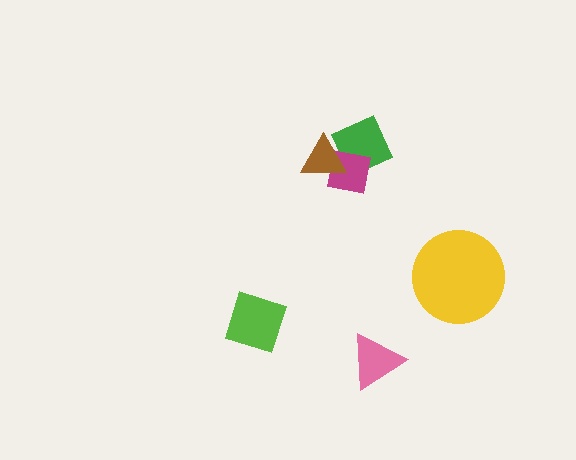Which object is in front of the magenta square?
The brown triangle is in front of the magenta square.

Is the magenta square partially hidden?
Yes, it is partially covered by another shape.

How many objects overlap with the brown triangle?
2 objects overlap with the brown triangle.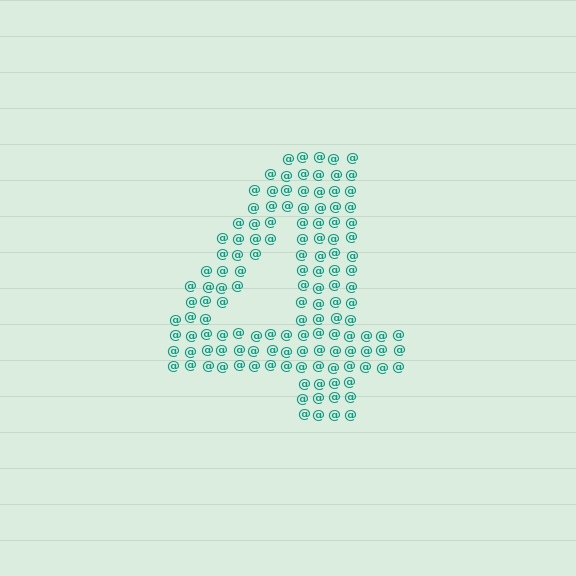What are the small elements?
The small elements are at signs.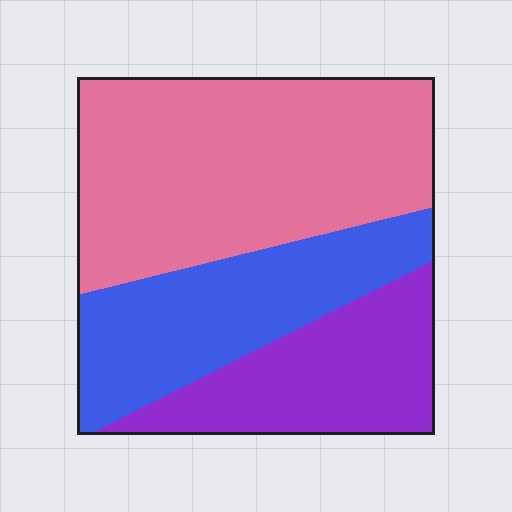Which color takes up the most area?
Pink, at roughly 50%.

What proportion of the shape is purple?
Purple takes up less than a quarter of the shape.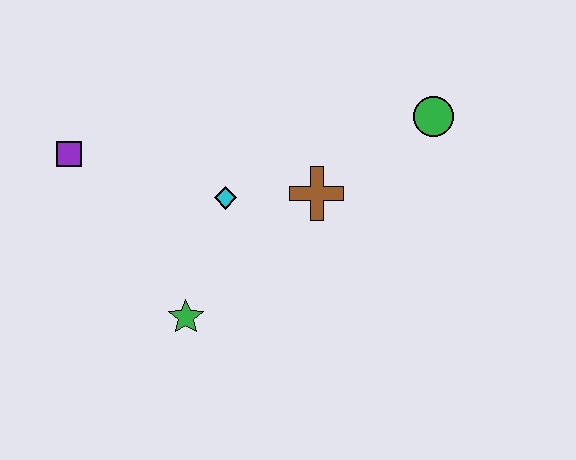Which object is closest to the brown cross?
The cyan diamond is closest to the brown cross.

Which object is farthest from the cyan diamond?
The green circle is farthest from the cyan diamond.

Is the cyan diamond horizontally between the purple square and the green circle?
Yes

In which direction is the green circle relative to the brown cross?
The green circle is to the right of the brown cross.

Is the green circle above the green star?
Yes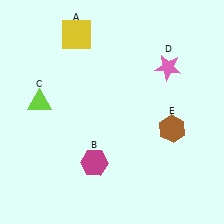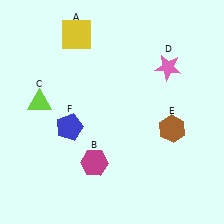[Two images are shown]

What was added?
A blue pentagon (F) was added in Image 2.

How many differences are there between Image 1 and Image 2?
There is 1 difference between the two images.